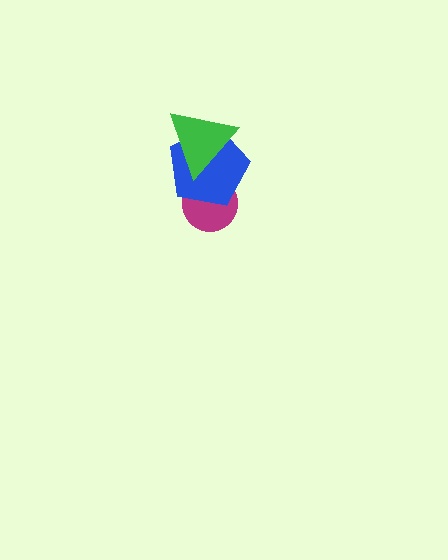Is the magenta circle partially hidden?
Yes, it is partially covered by another shape.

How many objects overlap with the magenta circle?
1 object overlaps with the magenta circle.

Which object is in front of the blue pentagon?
The green triangle is in front of the blue pentagon.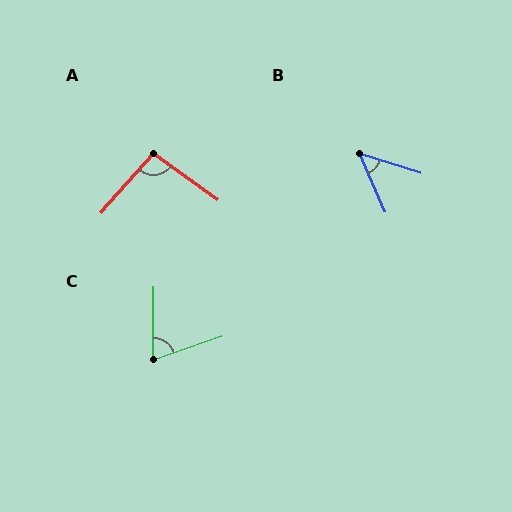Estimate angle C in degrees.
Approximately 71 degrees.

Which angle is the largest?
A, at approximately 96 degrees.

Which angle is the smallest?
B, at approximately 48 degrees.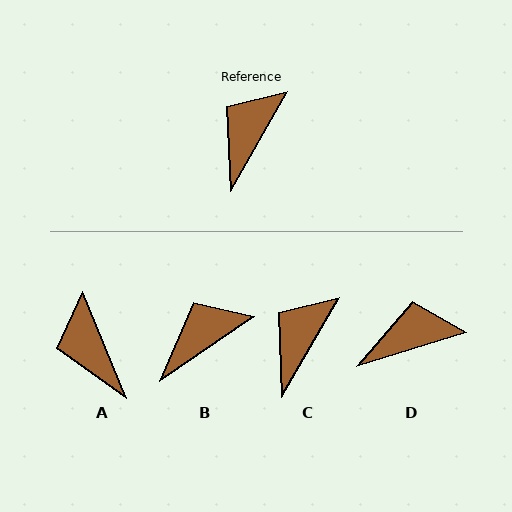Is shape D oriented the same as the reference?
No, it is off by about 43 degrees.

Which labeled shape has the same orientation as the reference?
C.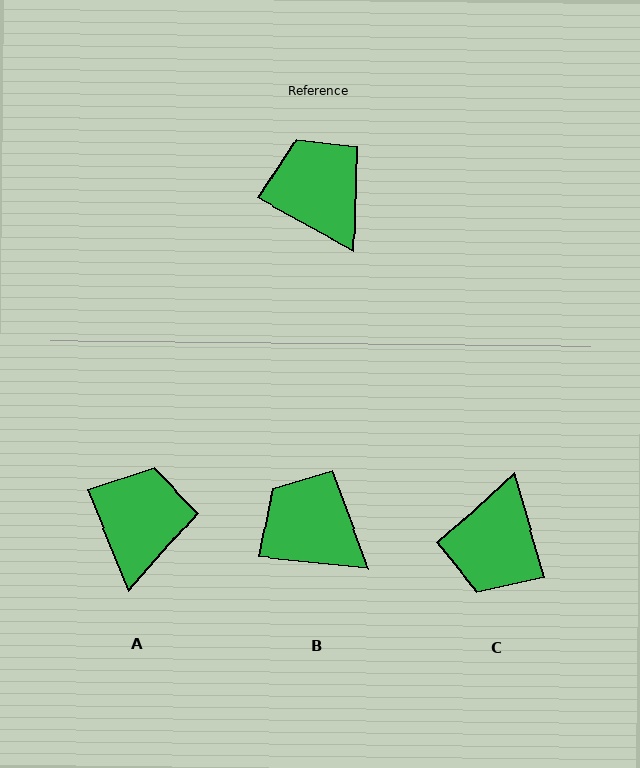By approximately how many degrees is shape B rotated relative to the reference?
Approximately 23 degrees counter-clockwise.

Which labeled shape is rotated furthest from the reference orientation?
C, about 135 degrees away.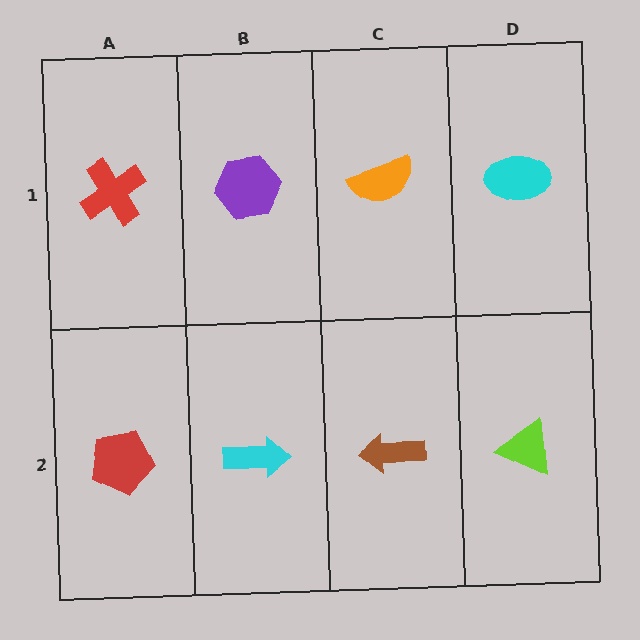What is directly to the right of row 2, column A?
A cyan arrow.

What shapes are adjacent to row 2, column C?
An orange semicircle (row 1, column C), a cyan arrow (row 2, column B), a lime triangle (row 2, column D).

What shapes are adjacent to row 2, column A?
A red cross (row 1, column A), a cyan arrow (row 2, column B).